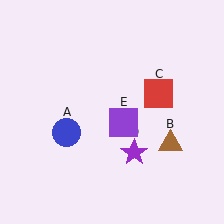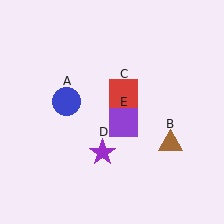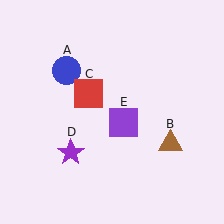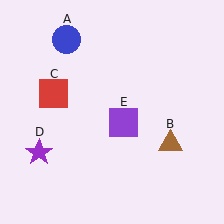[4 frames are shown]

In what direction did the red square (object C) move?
The red square (object C) moved left.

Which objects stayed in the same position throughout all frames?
Brown triangle (object B) and purple square (object E) remained stationary.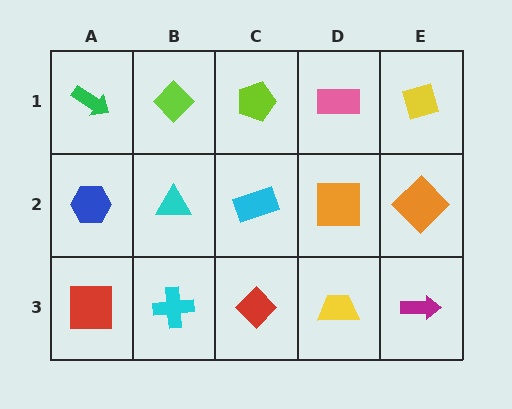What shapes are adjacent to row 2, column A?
A green arrow (row 1, column A), a red square (row 3, column A), a cyan triangle (row 2, column B).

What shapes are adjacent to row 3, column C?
A cyan rectangle (row 2, column C), a cyan cross (row 3, column B), a yellow trapezoid (row 3, column D).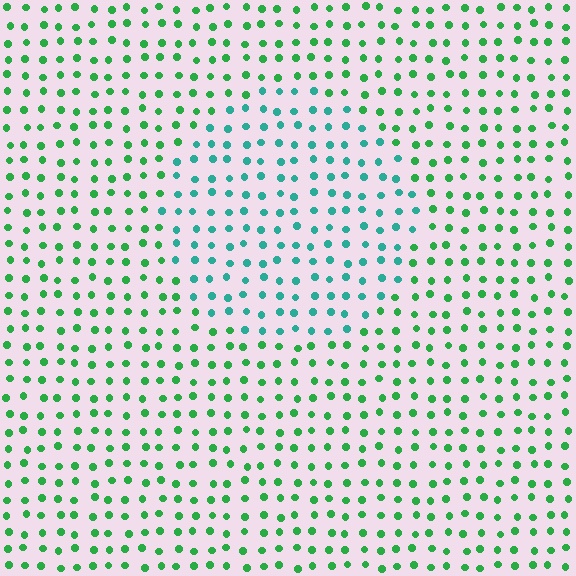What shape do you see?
I see a circle.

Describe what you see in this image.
The image is filled with small green elements in a uniform arrangement. A circle-shaped region is visible where the elements are tinted to a slightly different hue, forming a subtle color boundary.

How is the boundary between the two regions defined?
The boundary is defined purely by a slight shift in hue (about 39 degrees). Spacing, size, and orientation are identical on both sides.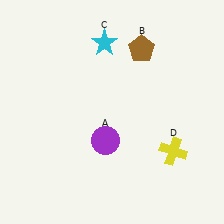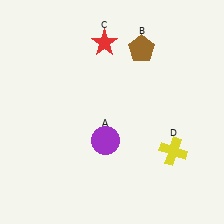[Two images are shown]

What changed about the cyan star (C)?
In Image 1, C is cyan. In Image 2, it changed to red.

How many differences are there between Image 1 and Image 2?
There is 1 difference between the two images.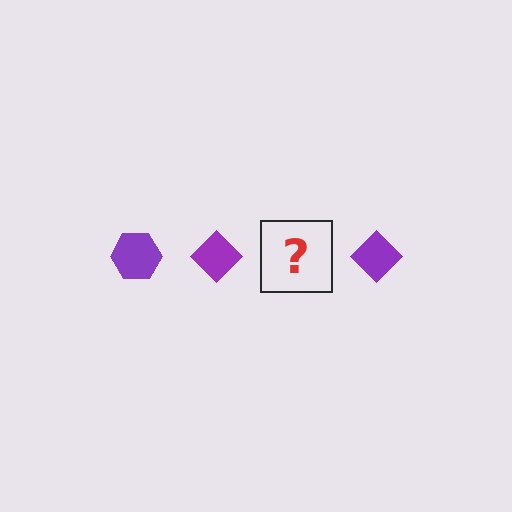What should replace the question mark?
The question mark should be replaced with a purple hexagon.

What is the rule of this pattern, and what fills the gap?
The rule is that the pattern cycles through hexagon, diamond shapes in purple. The gap should be filled with a purple hexagon.